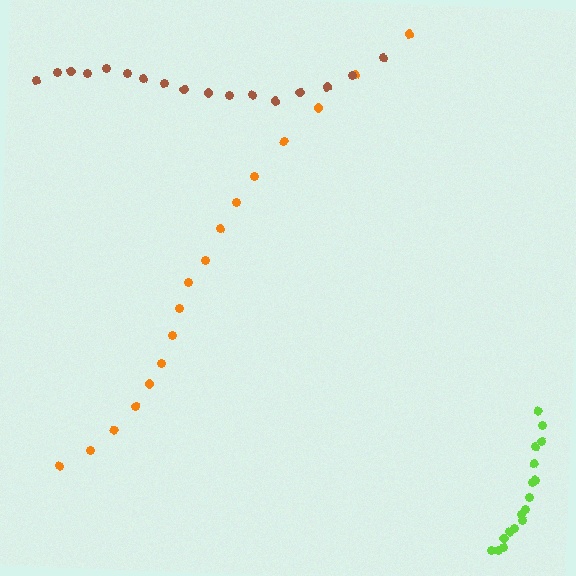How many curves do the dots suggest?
There are 3 distinct paths.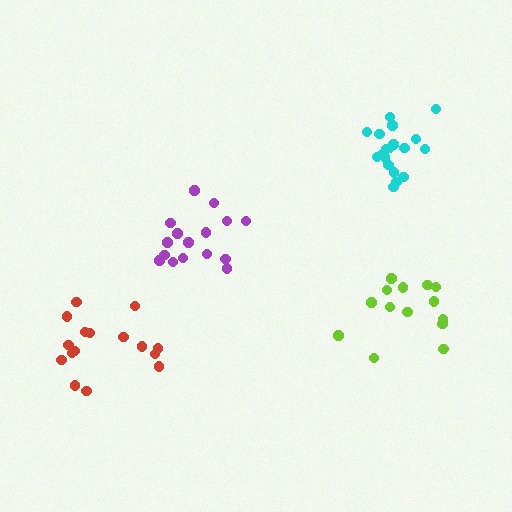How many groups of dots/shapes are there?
There are 4 groups.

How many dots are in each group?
Group 1: 17 dots, Group 2: 16 dots, Group 3: 14 dots, Group 4: 19 dots (66 total).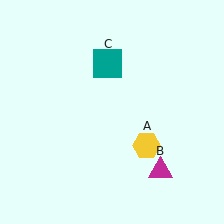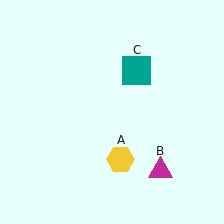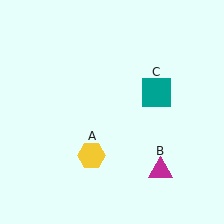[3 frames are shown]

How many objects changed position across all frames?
2 objects changed position: yellow hexagon (object A), teal square (object C).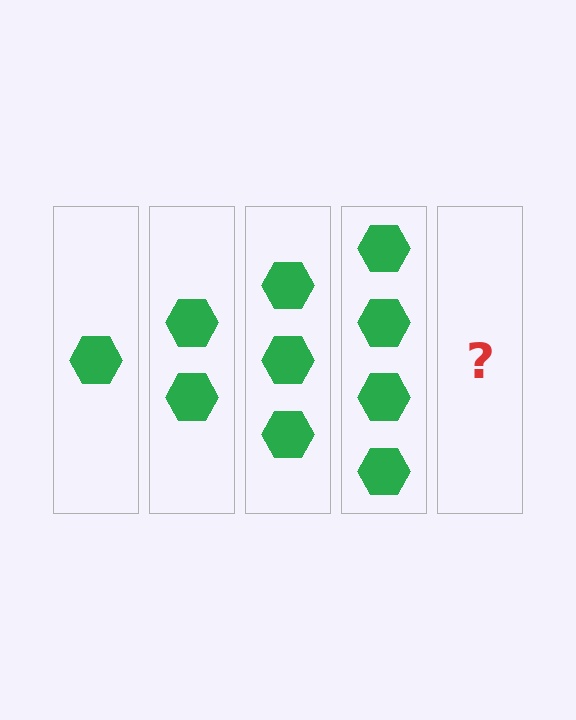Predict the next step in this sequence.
The next step is 5 hexagons.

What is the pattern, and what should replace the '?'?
The pattern is that each step adds one more hexagon. The '?' should be 5 hexagons.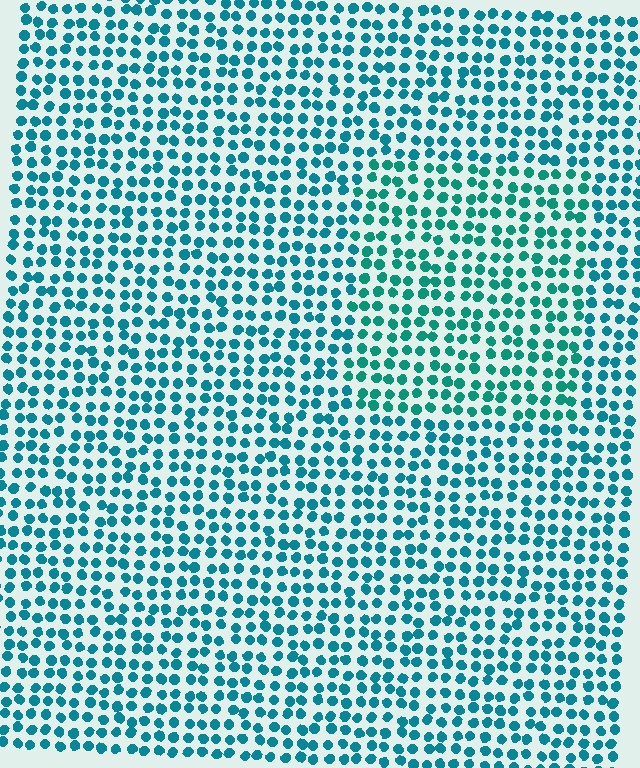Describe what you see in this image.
The image is filled with small teal elements in a uniform arrangement. A rectangle-shaped region is visible where the elements are tinted to a slightly different hue, forming a subtle color boundary.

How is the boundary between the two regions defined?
The boundary is defined purely by a slight shift in hue (about 20 degrees). Spacing, size, and orientation are identical on both sides.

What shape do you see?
I see a rectangle.